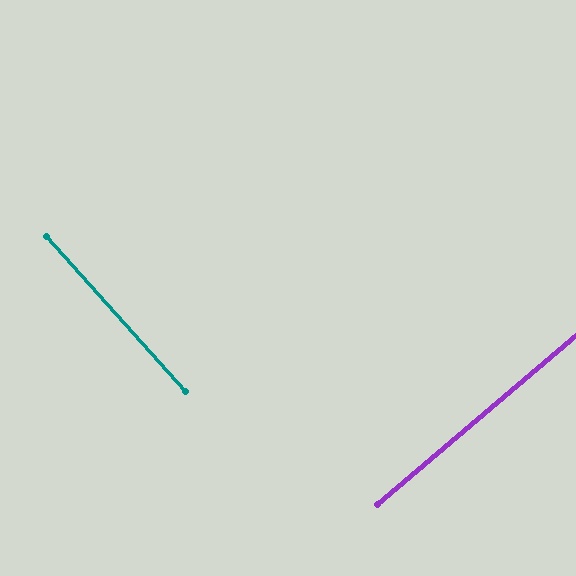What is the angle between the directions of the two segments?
Approximately 88 degrees.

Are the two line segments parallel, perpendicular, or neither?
Perpendicular — they meet at approximately 88°.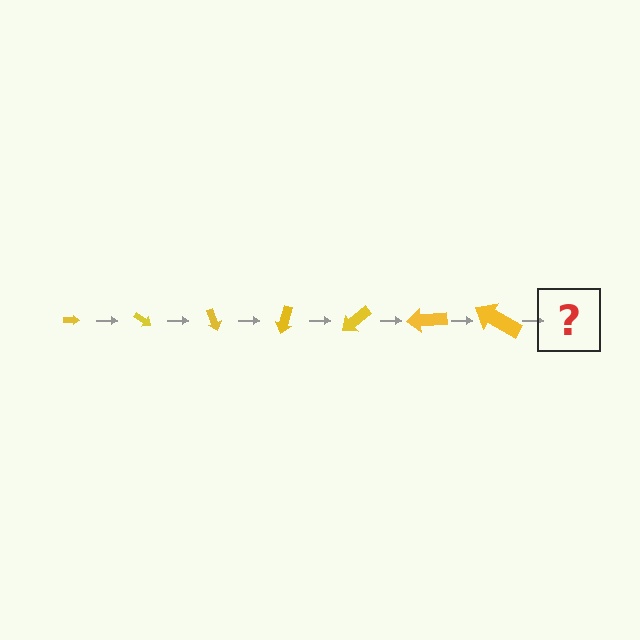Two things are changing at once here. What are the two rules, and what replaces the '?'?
The two rules are that the arrow grows larger each step and it rotates 35 degrees each step. The '?' should be an arrow, larger than the previous one and rotated 245 degrees from the start.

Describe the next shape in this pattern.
It should be an arrow, larger than the previous one and rotated 245 degrees from the start.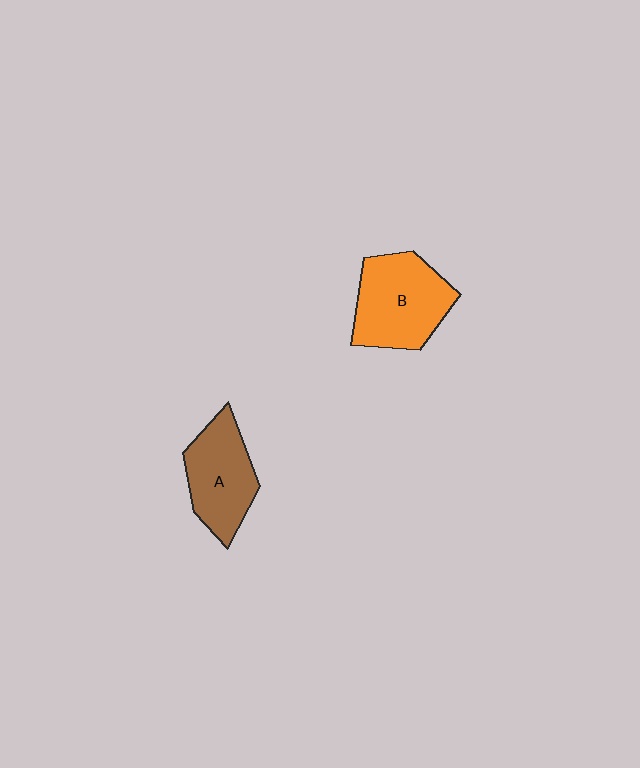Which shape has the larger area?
Shape B (orange).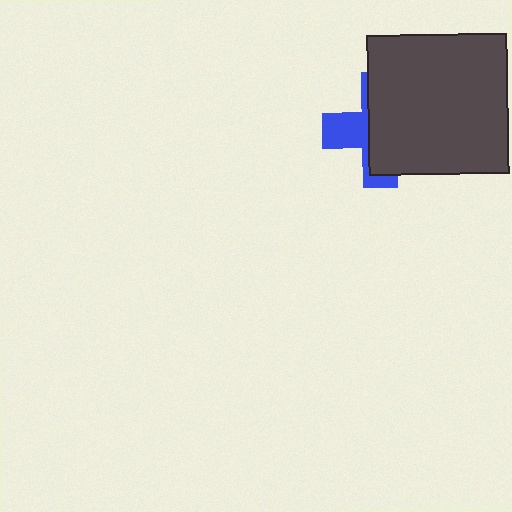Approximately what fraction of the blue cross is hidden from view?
Roughly 65% of the blue cross is hidden behind the dark gray square.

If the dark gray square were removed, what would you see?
You would see the complete blue cross.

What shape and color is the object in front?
The object in front is a dark gray square.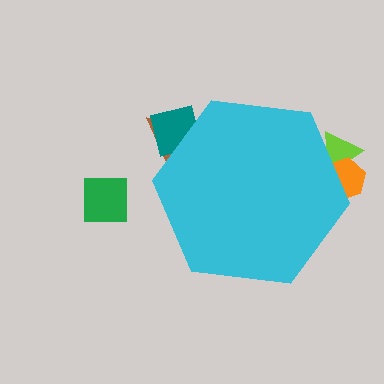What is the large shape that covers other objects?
A cyan hexagon.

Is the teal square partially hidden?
Yes, the teal square is partially hidden behind the cyan hexagon.